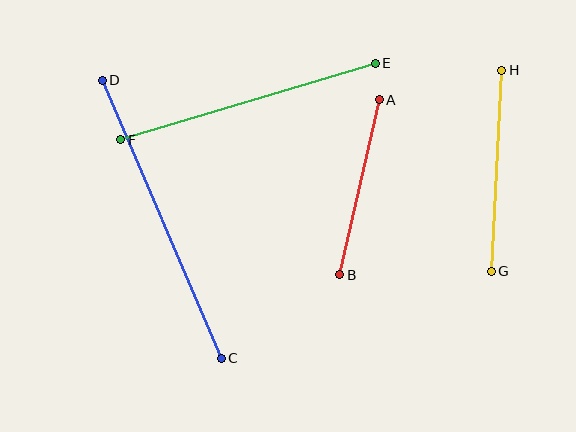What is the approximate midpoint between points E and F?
The midpoint is at approximately (248, 101) pixels.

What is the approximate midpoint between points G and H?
The midpoint is at approximately (496, 171) pixels.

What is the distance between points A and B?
The distance is approximately 179 pixels.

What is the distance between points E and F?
The distance is approximately 266 pixels.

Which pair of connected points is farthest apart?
Points C and D are farthest apart.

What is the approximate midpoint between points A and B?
The midpoint is at approximately (360, 187) pixels.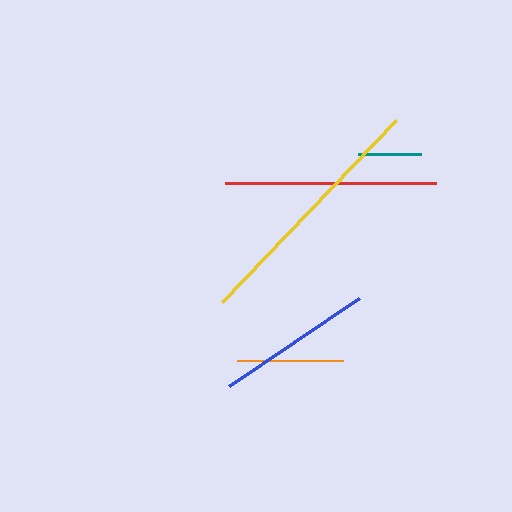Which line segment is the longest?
The yellow line is the longest at approximately 252 pixels.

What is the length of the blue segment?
The blue segment is approximately 157 pixels long.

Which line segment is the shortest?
The teal line is the shortest at approximately 63 pixels.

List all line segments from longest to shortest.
From longest to shortest: yellow, red, blue, orange, teal.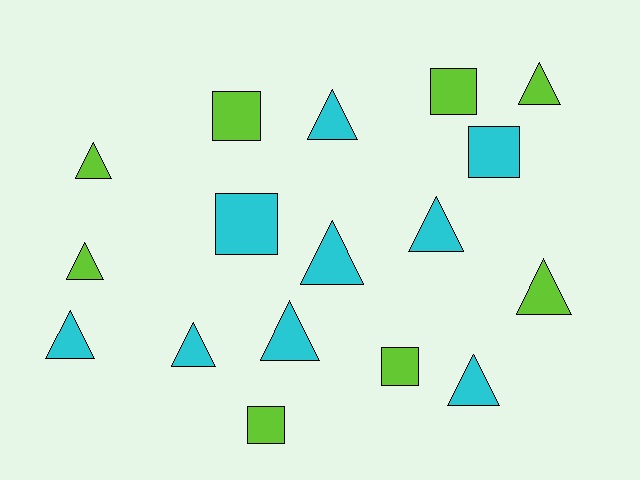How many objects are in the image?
There are 17 objects.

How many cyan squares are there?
There are 2 cyan squares.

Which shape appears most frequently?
Triangle, with 11 objects.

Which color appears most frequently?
Cyan, with 9 objects.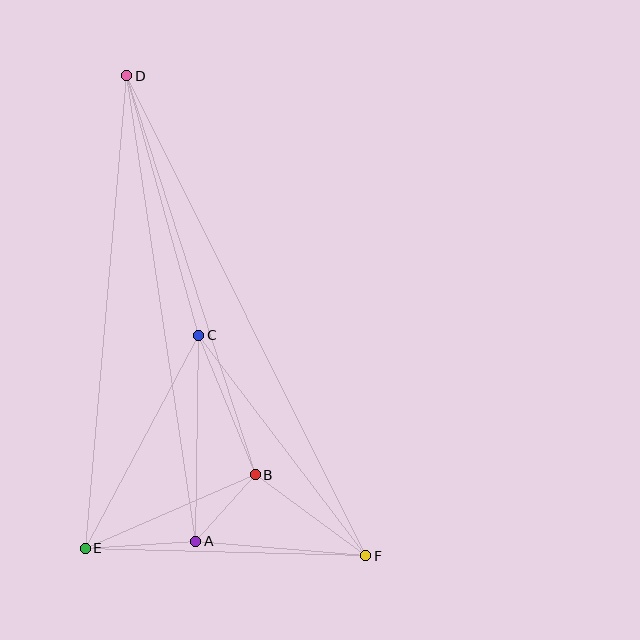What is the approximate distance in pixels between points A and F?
The distance between A and F is approximately 171 pixels.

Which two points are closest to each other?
Points A and B are closest to each other.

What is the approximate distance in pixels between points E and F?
The distance between E and F is approximately 281 pixels.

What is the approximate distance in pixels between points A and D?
The distance between A and D is approximately 471 pixels.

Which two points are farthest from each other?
Points D and F are farthest from each other.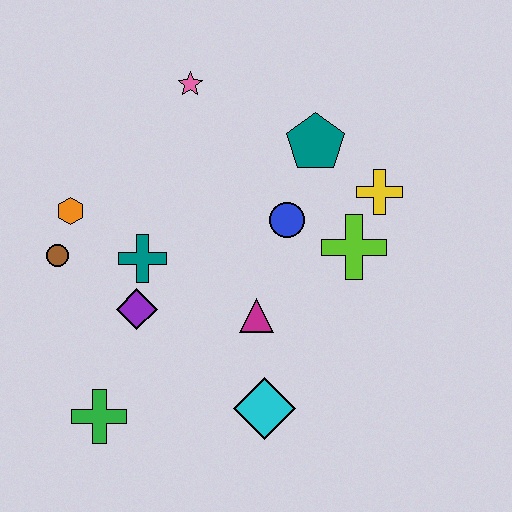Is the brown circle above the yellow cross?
No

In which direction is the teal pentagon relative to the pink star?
The teal pentagon is to the right of the pink star.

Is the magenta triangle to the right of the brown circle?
Yes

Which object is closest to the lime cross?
The yellow cross is closest to the lime cross.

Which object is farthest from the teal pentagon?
The green cross is farthest from the teal pentagon.